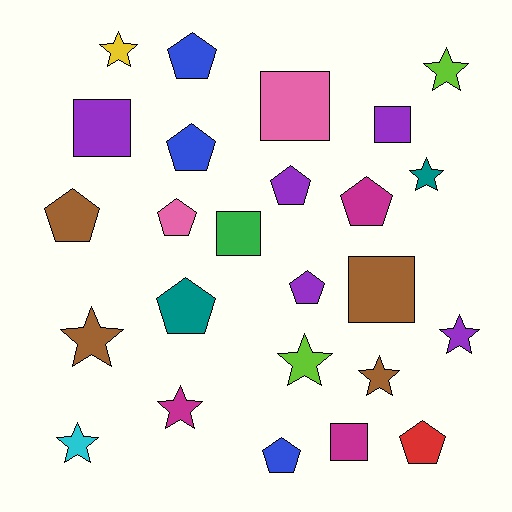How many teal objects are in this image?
There are 2 teal objects.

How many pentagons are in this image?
There are 10 pentagons.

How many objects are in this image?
There are 25 objects.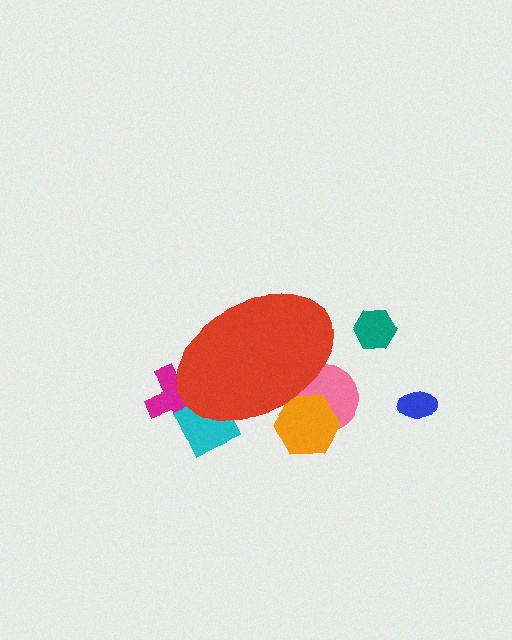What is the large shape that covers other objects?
A red ellipse.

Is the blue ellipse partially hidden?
No, the blue ellipse is fully visible.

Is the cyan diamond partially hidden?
Yes, the cyan diamond is partially hidden behind the red ellipse.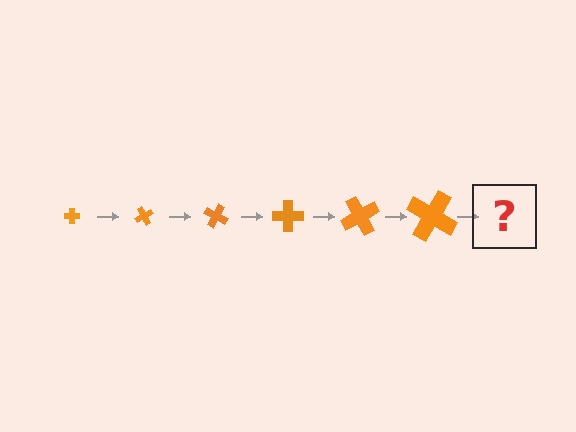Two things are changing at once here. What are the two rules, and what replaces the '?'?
The two rules are that the cross grows larger each step and it rotates 60 degrees each step. The '?' should be a cross, larger than the previous one and rotated 360 degrees from the start.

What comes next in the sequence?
The next element should be a cross, larger than the previous one and rotated 360 degrees from the start.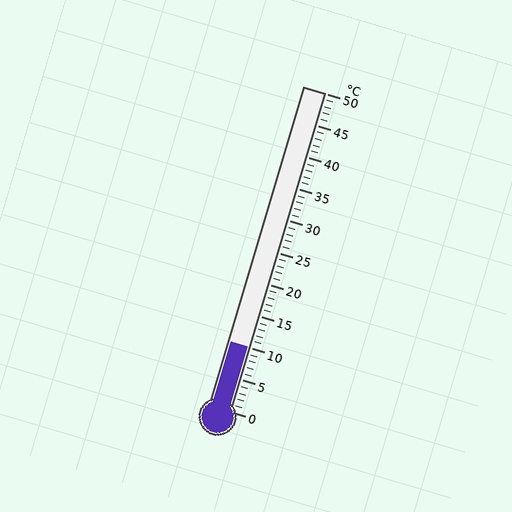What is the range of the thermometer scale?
The thermometer scale ranges from 0°C to 50°C.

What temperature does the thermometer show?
The thermometer shows approximately 10°C.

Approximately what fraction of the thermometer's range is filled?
The thermometer is filled to approximately 20% of its range.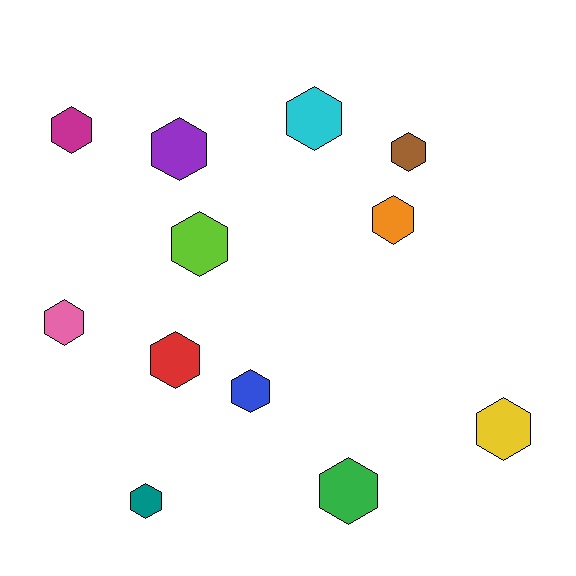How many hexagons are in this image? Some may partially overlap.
There are 12 hexagons.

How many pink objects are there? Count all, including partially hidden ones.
There is 1 pink object.